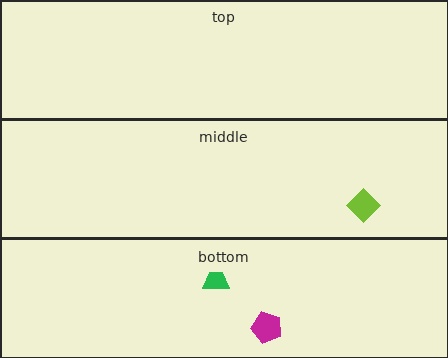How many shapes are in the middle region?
1.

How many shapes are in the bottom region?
2.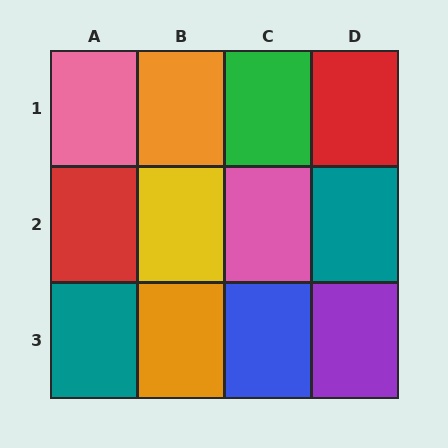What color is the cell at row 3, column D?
Purple.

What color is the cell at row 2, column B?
Yellow.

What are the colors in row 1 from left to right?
Pink, orange, green, red.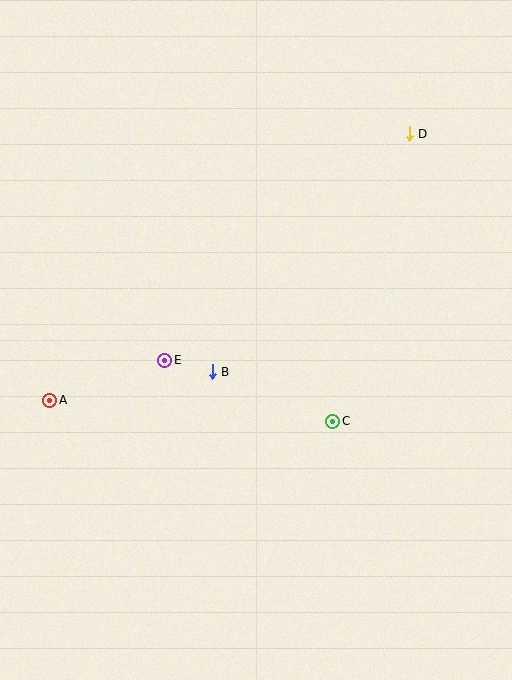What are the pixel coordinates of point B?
Point B is at (212, 372).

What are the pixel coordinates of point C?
Point C is at (333, 421).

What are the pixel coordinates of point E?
Point E is at (165, 360).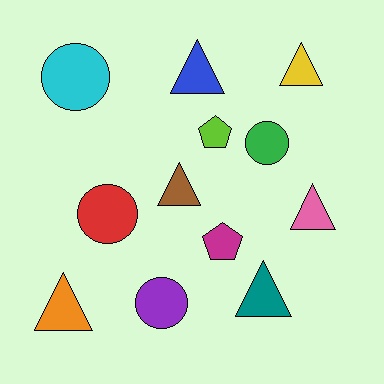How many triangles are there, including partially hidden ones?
There are 6 triangles.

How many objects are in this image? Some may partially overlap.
There are 12 objects.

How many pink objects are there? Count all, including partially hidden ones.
There is 1 pink object.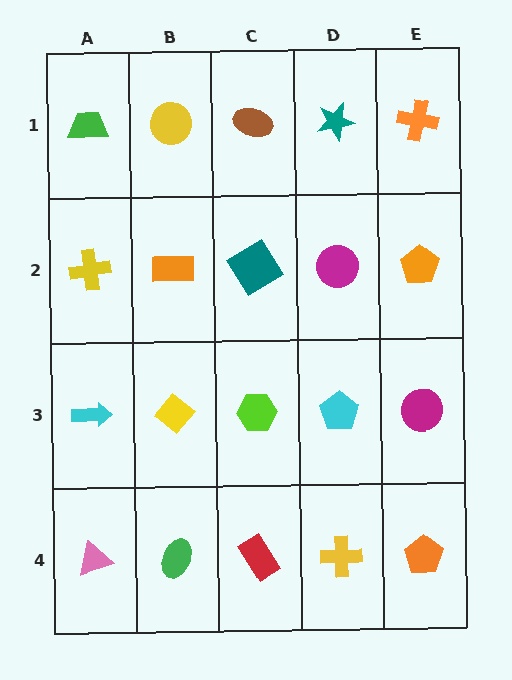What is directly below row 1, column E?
An orange pentagon.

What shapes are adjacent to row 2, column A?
A green trapezoid (row 1, column A), a cyan arrow (row 3, column A), an orange rectangle (row 2, column B).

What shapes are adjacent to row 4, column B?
A yellow diamond (row 3, column B), a pink triangle (row 4, column A), a red rectangle (row 4, column C).